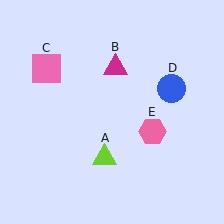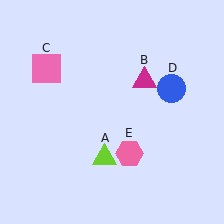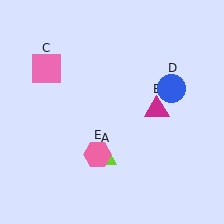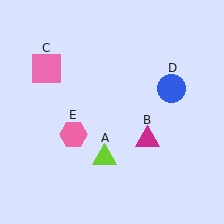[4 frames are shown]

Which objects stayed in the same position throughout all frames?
Lime triangle (object A) and pink square (object C) and blue circle (object D) remained stationary.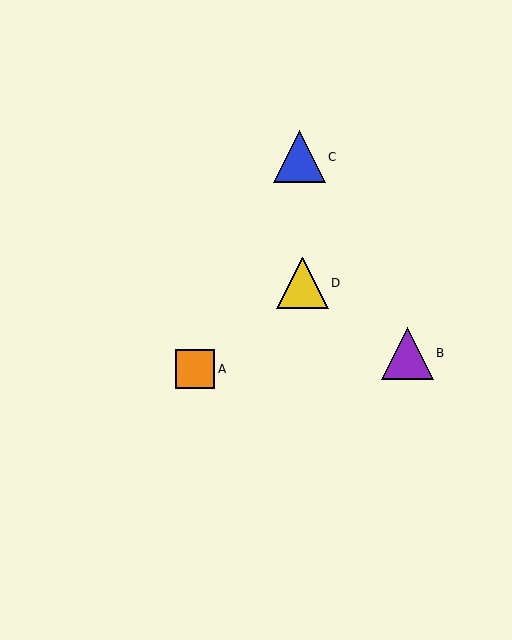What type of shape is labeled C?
Shape C is a blue triangle.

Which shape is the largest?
The blue triangle (labeled C) is the largest.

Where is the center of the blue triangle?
The center of the blue triangle is at (299, 157).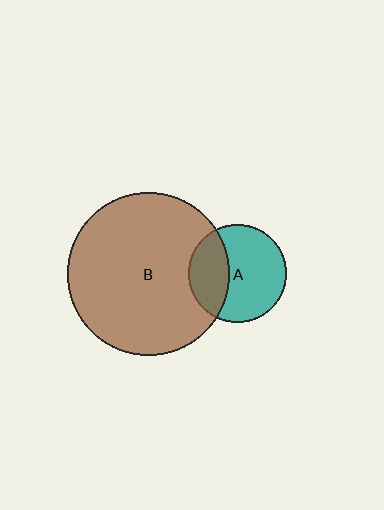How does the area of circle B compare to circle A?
Approximately 2.7 times.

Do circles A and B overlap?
Yes.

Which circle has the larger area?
Circle B (brown).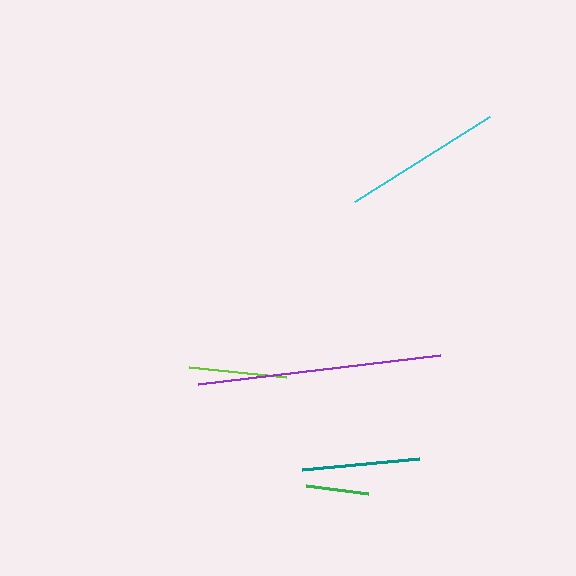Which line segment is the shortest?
The green line is the shortest at approximately 63 pixels.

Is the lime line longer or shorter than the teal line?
The teal line is longer than the lime line.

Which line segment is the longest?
The purple line is the longest at approximately 244 pixels.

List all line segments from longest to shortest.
From longest to shortest: purple, cyan, teal, lime, green.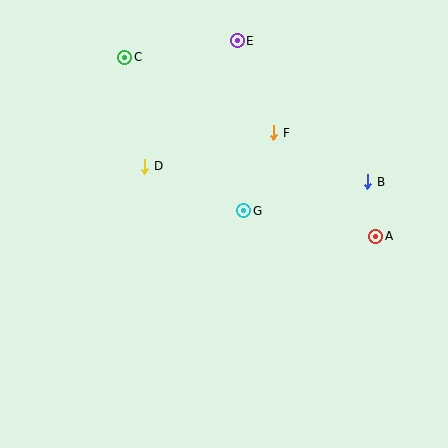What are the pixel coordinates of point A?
Point A is at (376, 236).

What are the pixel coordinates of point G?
Point G is at (244, 211).